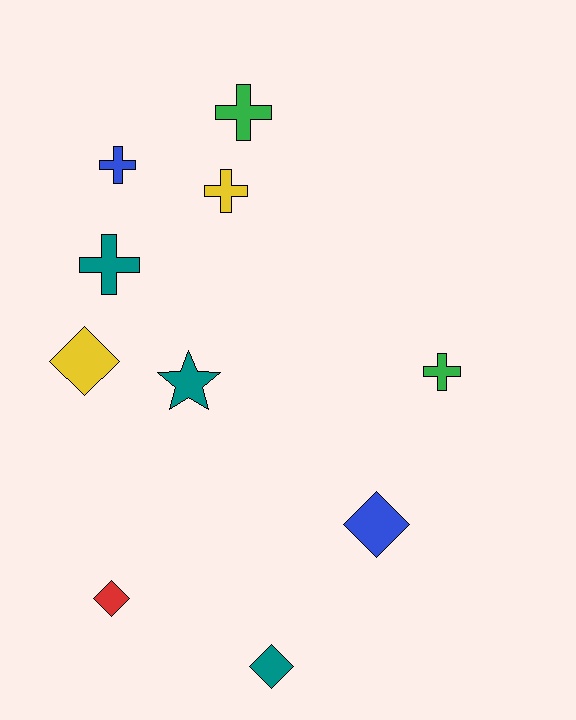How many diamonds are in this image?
There are 4 diamonds.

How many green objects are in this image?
There are 2 green objects.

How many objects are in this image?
There are 10 objects.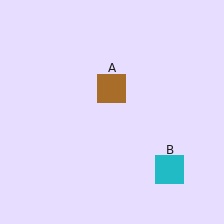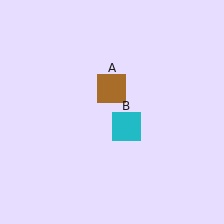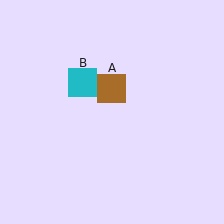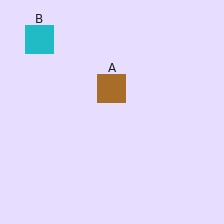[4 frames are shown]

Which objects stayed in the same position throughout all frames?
Brown square (object A) remained stationary.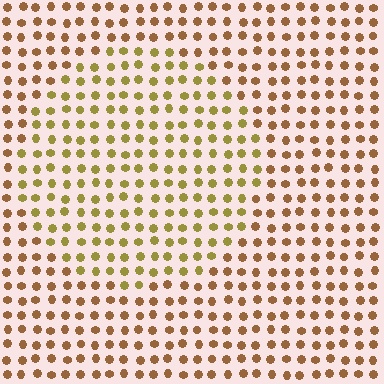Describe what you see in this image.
The image is filled with small brown elements in a uniform arrangement. A circle-shaped region is visible where the elements are tinted to a slightly different hue, forming a subtle color boundary.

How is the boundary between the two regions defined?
The boundary is defined purely by a slight shift in hue (about 29 degrees). Spacing, size, and orientation are identical on both sides.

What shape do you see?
I see a circle.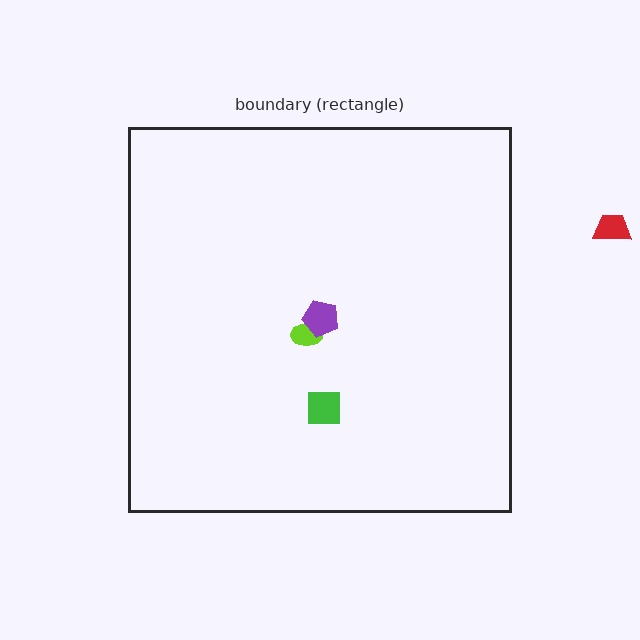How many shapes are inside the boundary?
3 inside, 1 outside.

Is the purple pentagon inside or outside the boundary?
Inside.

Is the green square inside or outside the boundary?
Inside.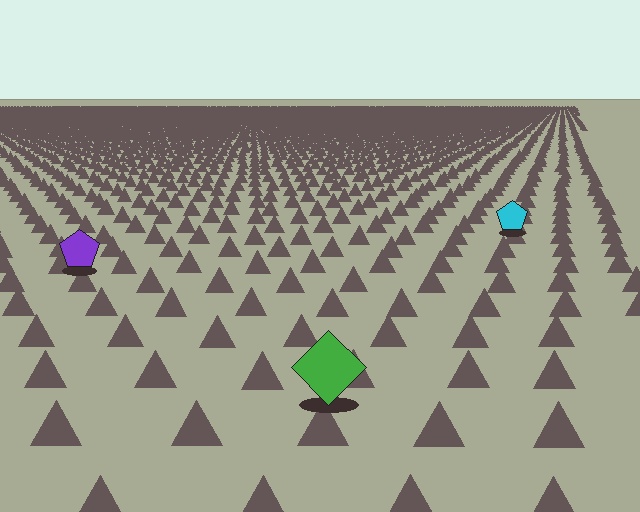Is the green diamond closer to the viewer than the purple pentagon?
Yes. The green diamond is closer — you can tell from the texture gradient: the ground texture is coarser near it.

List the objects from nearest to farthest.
From nearest to farthest: the green diamond, the purple pentagon, the cyan pentagon.